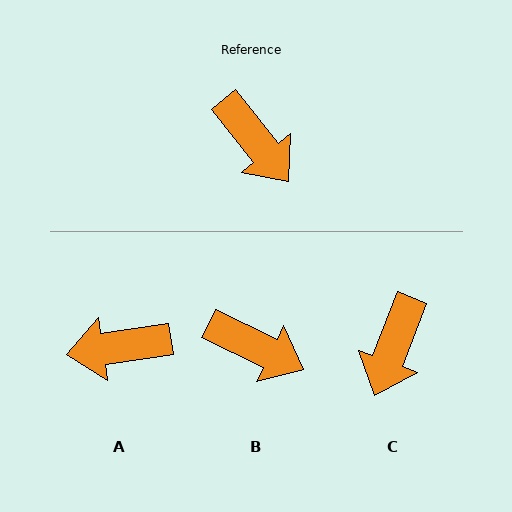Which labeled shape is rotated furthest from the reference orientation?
A, about 120 degrees away.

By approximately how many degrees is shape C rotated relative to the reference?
Approximately 59 degrees clockwise.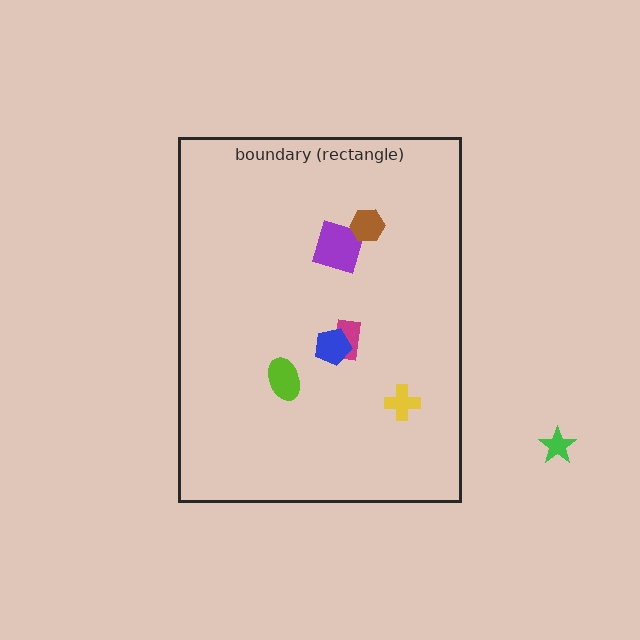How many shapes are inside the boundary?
6 inside, 1 outside.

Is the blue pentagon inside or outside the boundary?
Inside.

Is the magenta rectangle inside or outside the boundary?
Inside.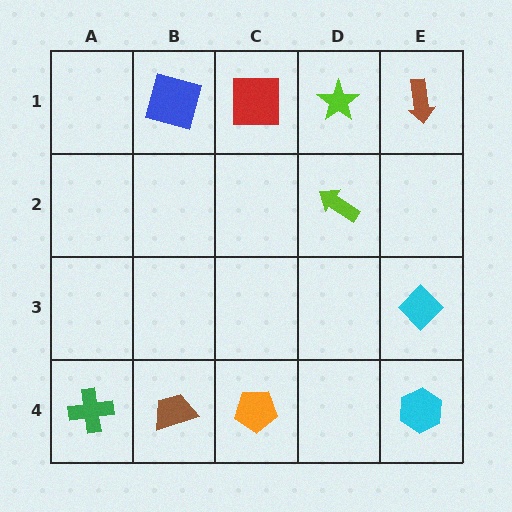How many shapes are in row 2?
1 shape.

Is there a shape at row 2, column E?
No, that cell is empty.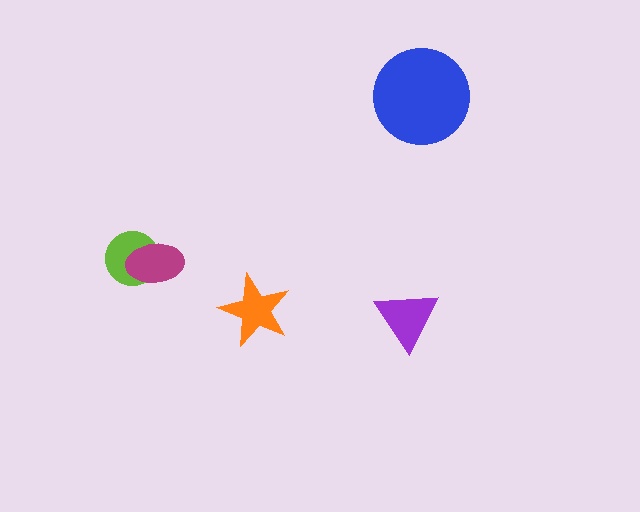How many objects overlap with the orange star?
0 objects overlap with the orange star.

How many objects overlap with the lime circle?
1 object overlaps with the lime circle.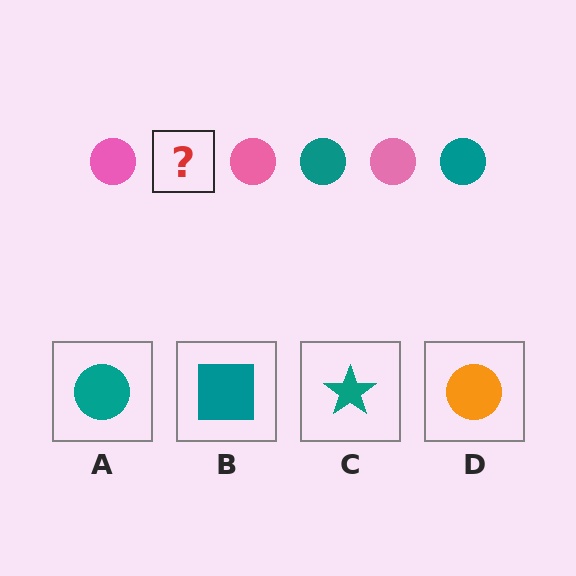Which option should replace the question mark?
Option A.